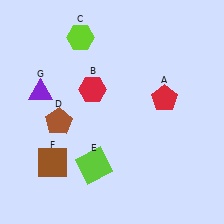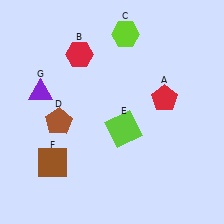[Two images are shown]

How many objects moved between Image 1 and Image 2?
3 objects moved between the two images.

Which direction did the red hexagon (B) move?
The red hexagon (B) moved up.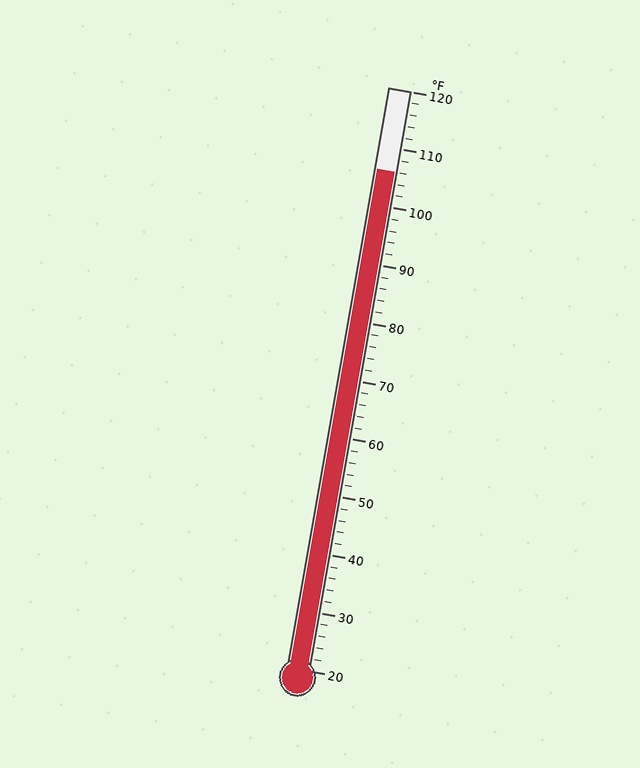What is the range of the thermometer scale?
The thermometer scale ranges from 20°F to 120°F.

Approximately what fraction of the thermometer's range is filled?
The thermometer is filled to approximately 85% of its range.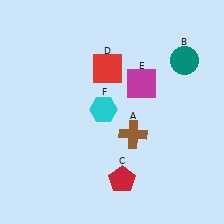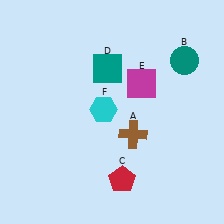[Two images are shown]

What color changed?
The square (D) changed from red in Image 1 to teal in Image 2.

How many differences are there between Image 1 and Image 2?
There is 1 difference between the two images.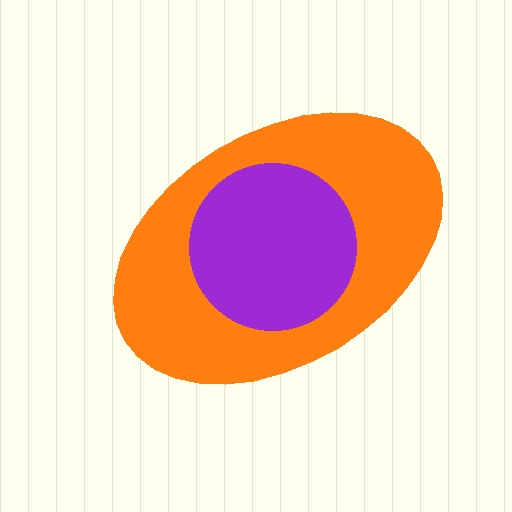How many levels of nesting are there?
2.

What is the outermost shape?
The orange ellipse.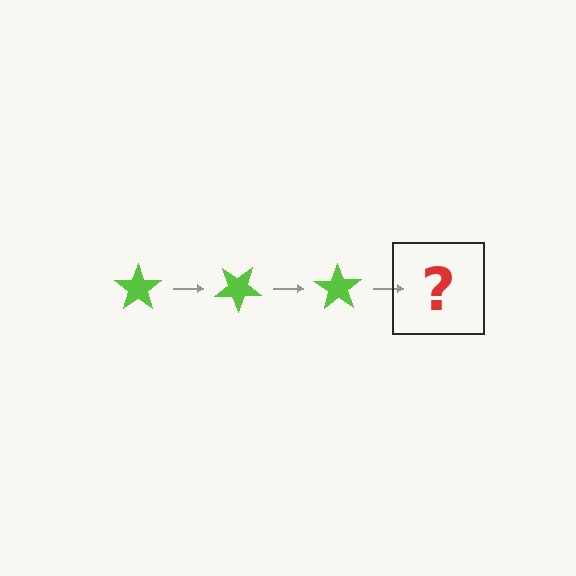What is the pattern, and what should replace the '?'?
The pattern is that the star rotates 35 degrees each step. The '?' should be a lime star rotated 105 degrees.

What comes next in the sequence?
The next element should be a lime star rotated 105 degrees.